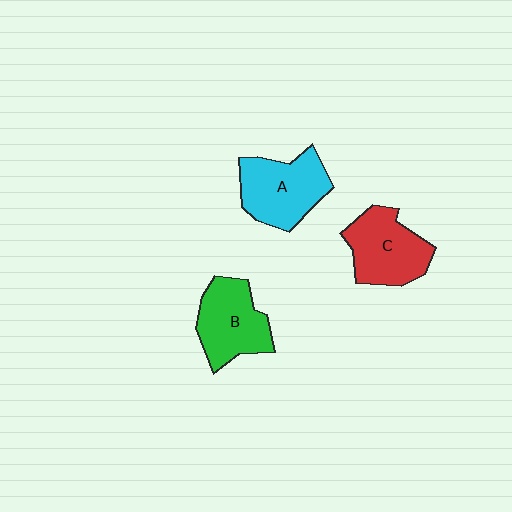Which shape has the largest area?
Shape A (cyan).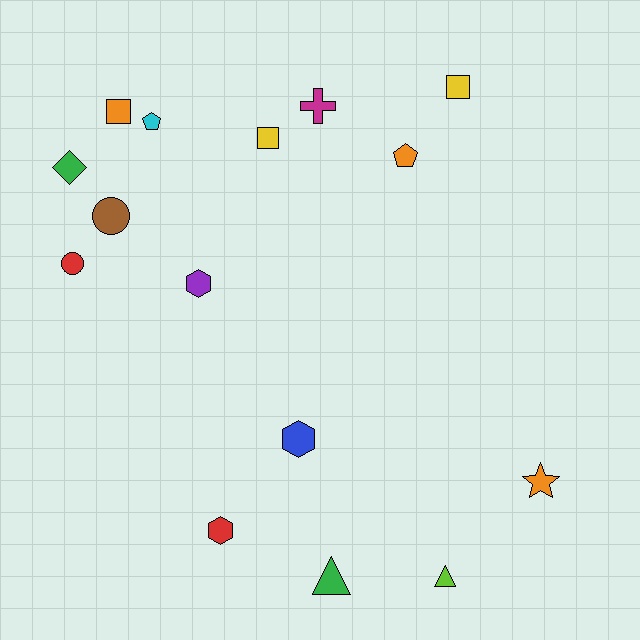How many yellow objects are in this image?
There are 2 yellow objects.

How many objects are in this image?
There are 15 objects.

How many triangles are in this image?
There are 2 triangles.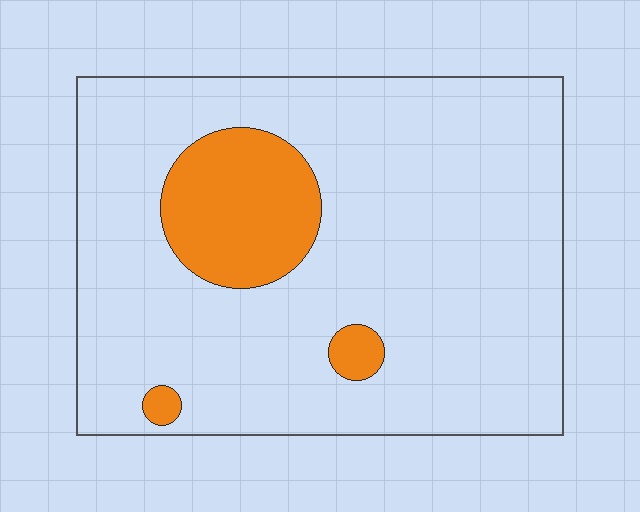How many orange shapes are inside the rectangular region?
3.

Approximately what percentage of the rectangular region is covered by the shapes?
Approximately 15%.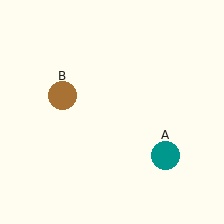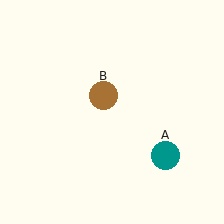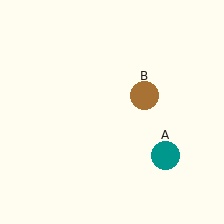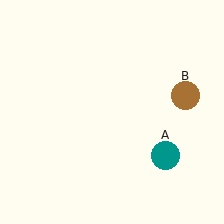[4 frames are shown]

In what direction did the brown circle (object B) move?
The brown circle (object B) moved right.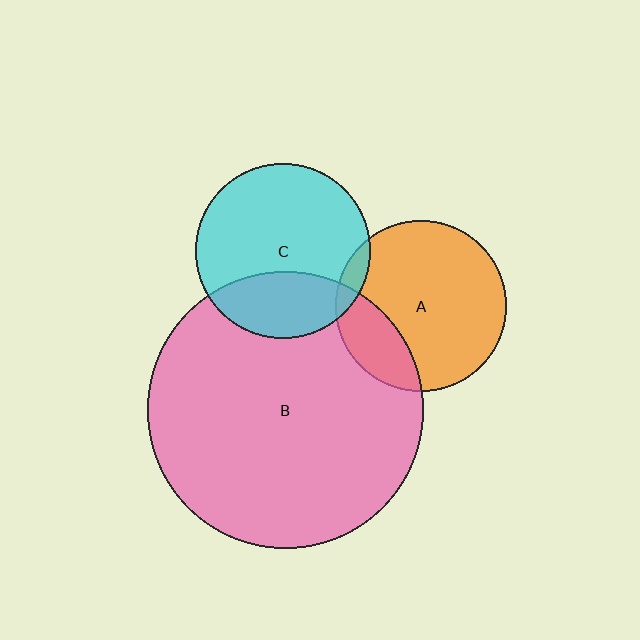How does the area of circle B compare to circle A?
Approximately 2.6 times.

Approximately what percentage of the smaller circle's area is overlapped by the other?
Approximately 20%.